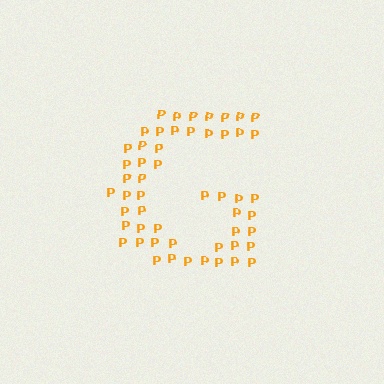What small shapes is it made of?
It is made of small letter P's.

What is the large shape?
The large shape is the letter G.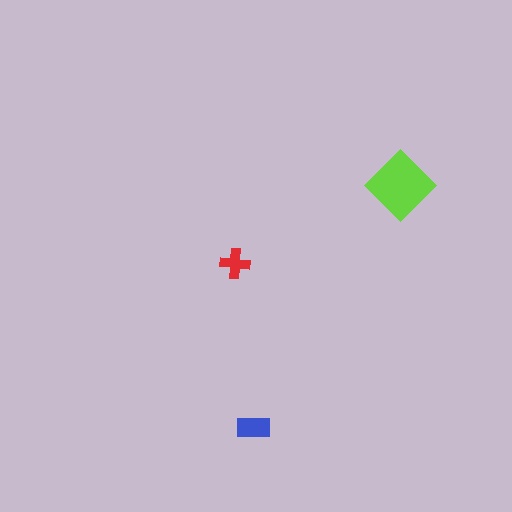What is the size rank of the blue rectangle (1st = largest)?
2nd.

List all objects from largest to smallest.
The lime diamond, the blue rectangle, the red cross.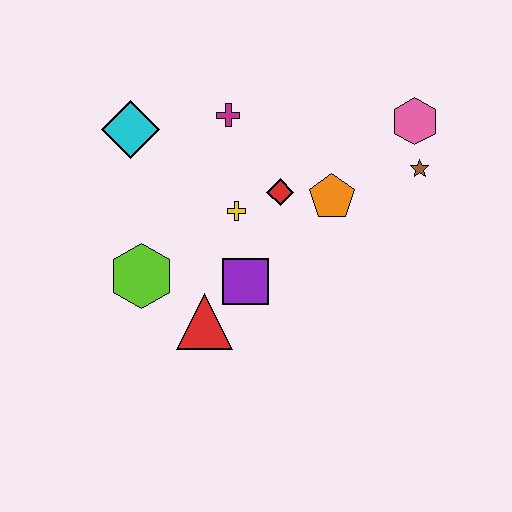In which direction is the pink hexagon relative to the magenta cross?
The pink hexagon is to the right of the magenta cross.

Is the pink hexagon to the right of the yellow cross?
Yes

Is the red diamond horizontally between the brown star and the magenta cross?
Yes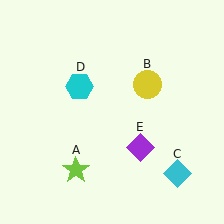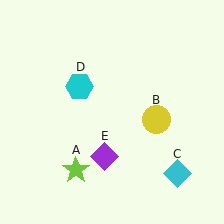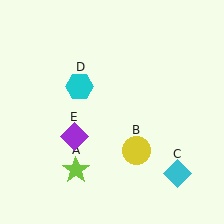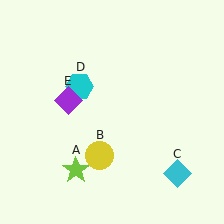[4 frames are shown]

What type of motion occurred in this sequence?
The yellow circle (object B), purple diamond (object E) rotated clockwise around the center of the scene.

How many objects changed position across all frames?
2 objects changed position: yellow circle (object B), purple diamond (object E).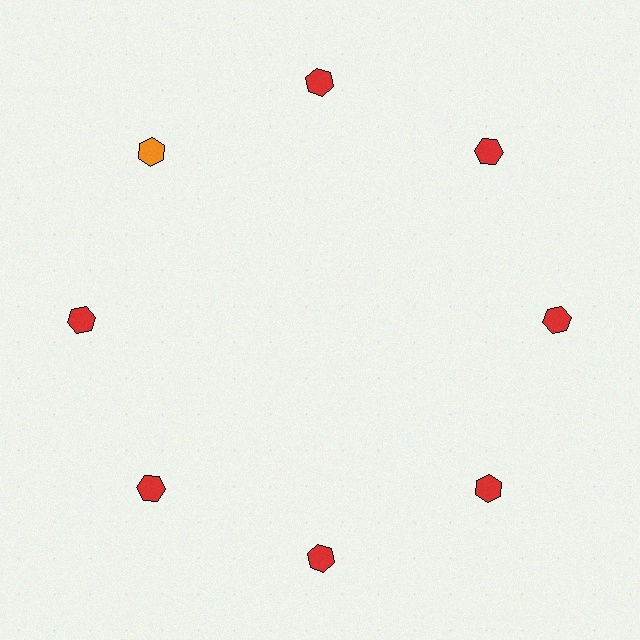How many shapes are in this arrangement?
There are 8 shapes arranged in a ring pattern.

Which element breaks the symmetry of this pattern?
The orange hexagon at roughly the 10 o'clock position breaks the symmetry. All other shapes are red hexagons.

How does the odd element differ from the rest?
It has a different color: orange instead of red.